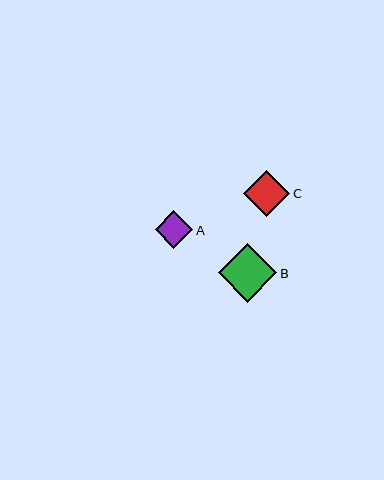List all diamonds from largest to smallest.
From largest to smallest: B, C, A.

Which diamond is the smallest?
Diamond A is the smallest with a size of approximately 37 pixels.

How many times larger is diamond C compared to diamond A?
Diamond C is approximately 1.2 times the size of diamond A.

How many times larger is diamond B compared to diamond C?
Diamond B is approximately 1.3 times the size of diamond C.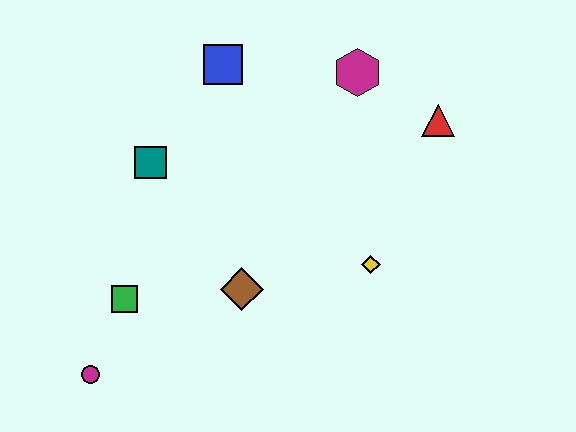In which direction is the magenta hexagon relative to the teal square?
The magenta hexagon is to the right of the teal square.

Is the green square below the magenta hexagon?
Yes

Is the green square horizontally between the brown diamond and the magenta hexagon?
No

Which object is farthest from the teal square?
The red triangle is farthest from the teal square.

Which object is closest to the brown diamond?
The green square is closest to the brown diamond.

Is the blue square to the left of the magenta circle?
No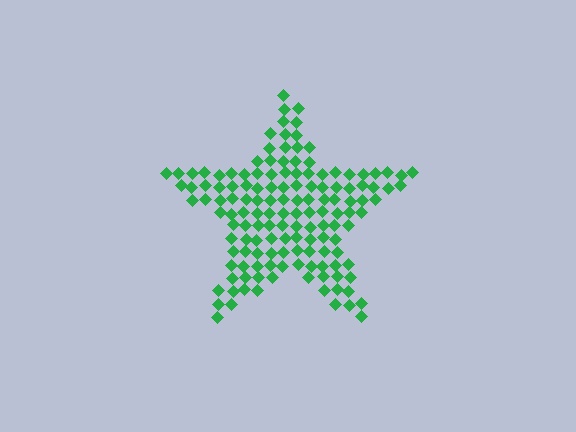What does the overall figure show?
The overall figure shows a star.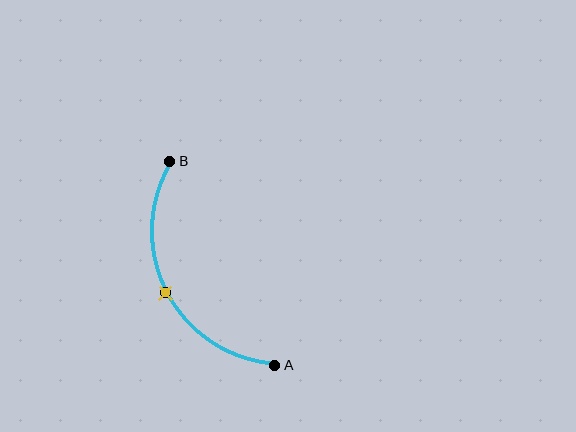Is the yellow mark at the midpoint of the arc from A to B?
Yes. The yellow mark lies on the arc at equal arc-length from both A and B — it is the arc midpoint.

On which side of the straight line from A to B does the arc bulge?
The arc bulges to the left of the straight line connecting A and B.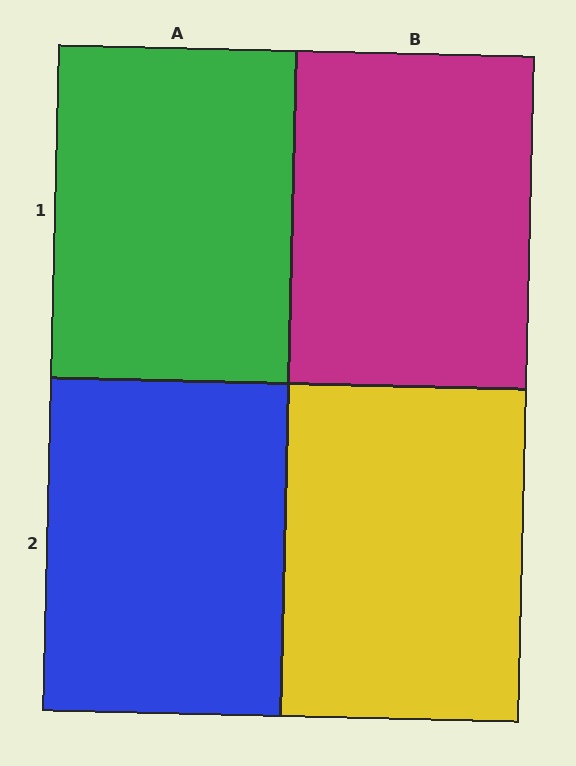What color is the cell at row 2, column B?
Yellow.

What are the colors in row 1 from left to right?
Green, magenta.